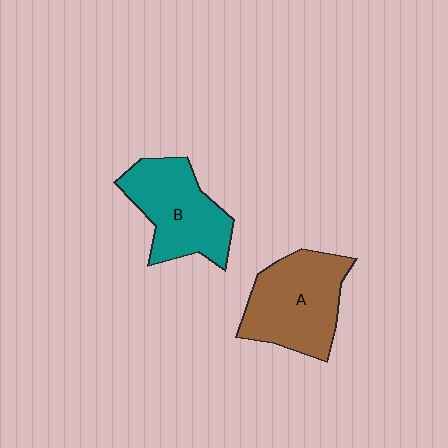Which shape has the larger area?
Shape A (brown).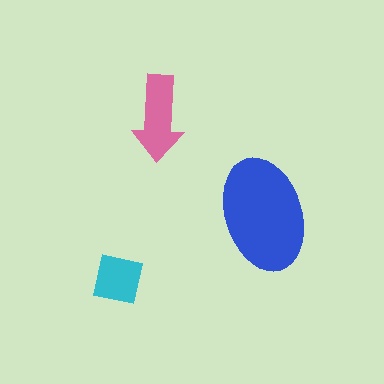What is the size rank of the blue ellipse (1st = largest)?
1st.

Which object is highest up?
The pink arrow is topmost.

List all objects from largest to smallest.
The blue ellipse, the pink arrow, the cyan square.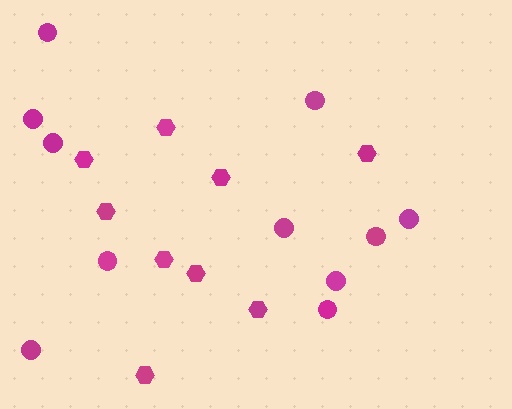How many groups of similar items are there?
There are 2 groups: one group of hexagons (9) and one group of circles (11).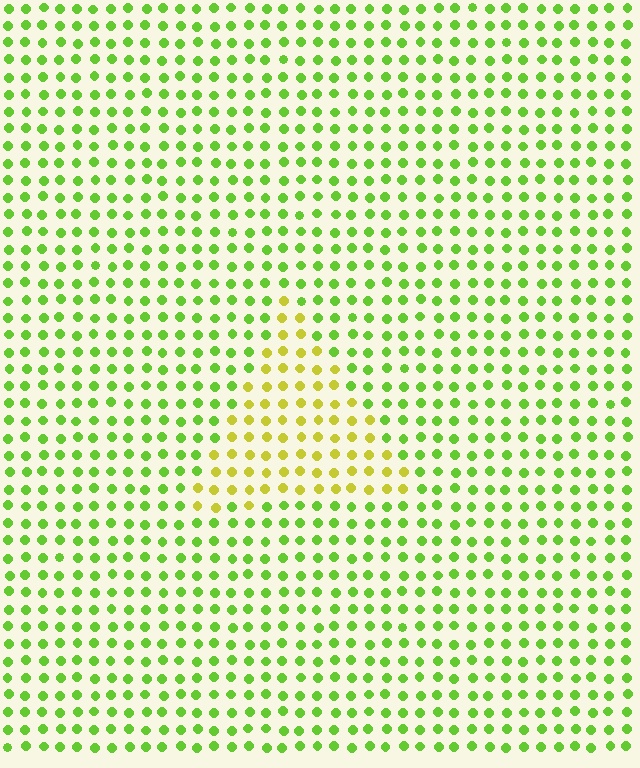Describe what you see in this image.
The image is filled with small lime elements in a uniform arrangement. A triangle-shaped region is visible where the elements are tinted to a slightly different hue, forming a subtle color boundary.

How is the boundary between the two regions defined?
The boundary is defined purely by a slight shift in hue (about 39 degrees). Spacing, size, and orientation are identical on both sides.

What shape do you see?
I see a triangle.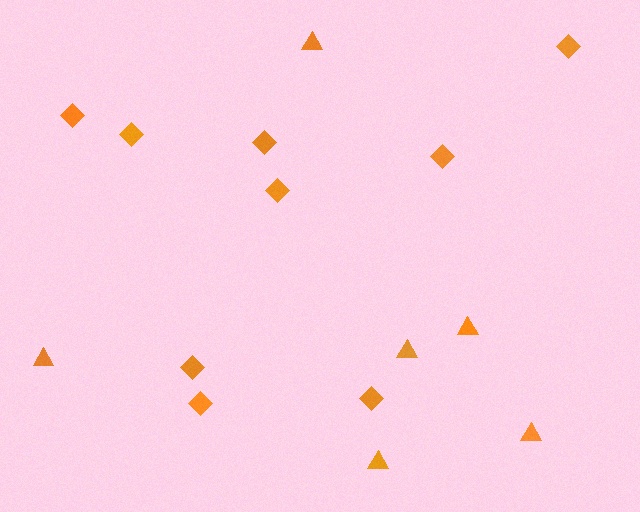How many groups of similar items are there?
There are 2 groups: one group of diamonds (9) and one group of triangles (6).